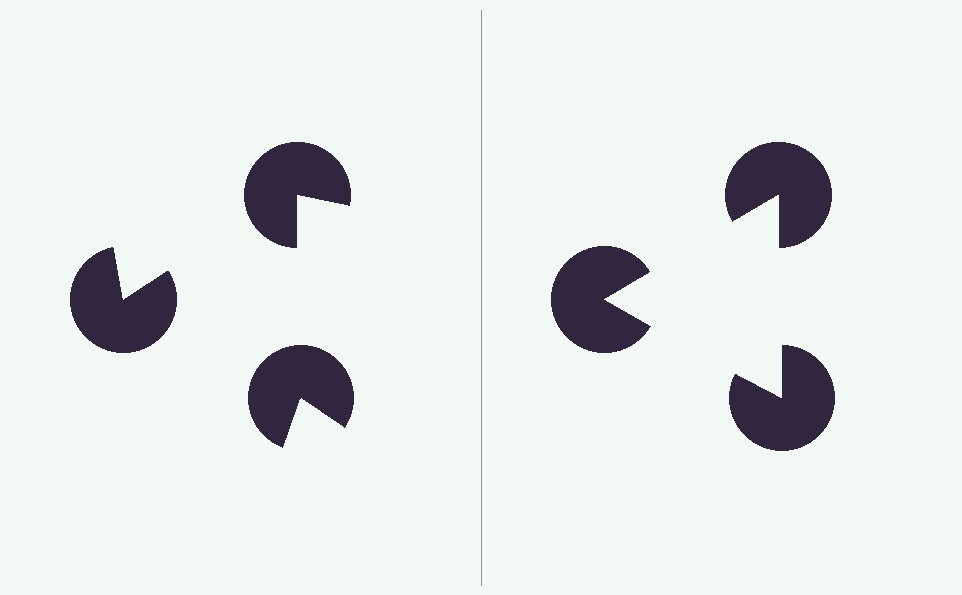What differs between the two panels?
The pac-man discs are positioned identically on both sides; only the wedge orientations differ. On the right they align to a triangle; on the left they are misaligned.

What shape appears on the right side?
An illusory triangle.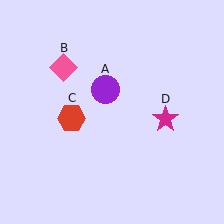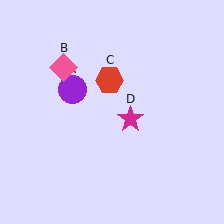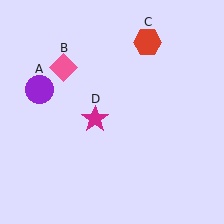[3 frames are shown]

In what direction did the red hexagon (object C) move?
The red hexagon (object C) moved up and to the right.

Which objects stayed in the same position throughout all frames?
Pink diamond (object B) remained stationary.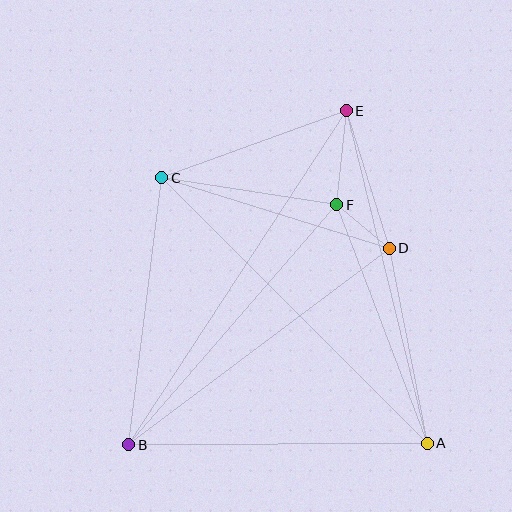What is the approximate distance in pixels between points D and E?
The distance between D and E is approximately 144 pixels.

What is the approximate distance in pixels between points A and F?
The distance between A and F is approximately 255 pixels.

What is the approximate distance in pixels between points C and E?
The distance between C and E is approximately 196 pixels.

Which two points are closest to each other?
Points D and F are closest to each other.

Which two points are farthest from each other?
Points B and E are farthest from each other.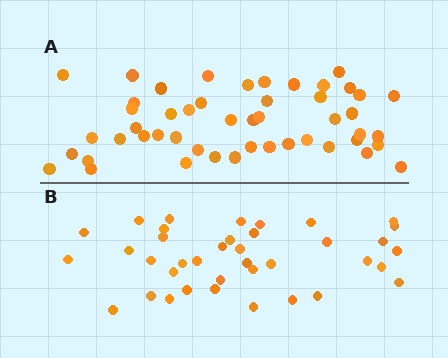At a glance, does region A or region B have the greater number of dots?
Region A (the top region) has more dots.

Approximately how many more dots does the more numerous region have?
Region A has roughly 12 or so more dots than region B.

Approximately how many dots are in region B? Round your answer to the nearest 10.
About 40 dots. (The exact count is 38, which rounds to 40.)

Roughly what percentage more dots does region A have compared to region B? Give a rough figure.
About 30% more.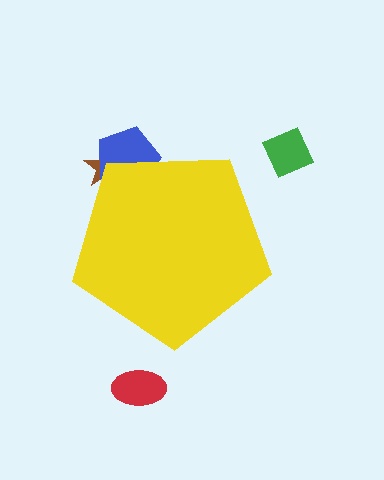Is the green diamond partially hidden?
No, the green diamond is fully visible.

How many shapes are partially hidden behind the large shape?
2 shapes are partially hidden.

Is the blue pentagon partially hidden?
Yes, the blue pentagon is partially hidden behind the yellow pentagon.